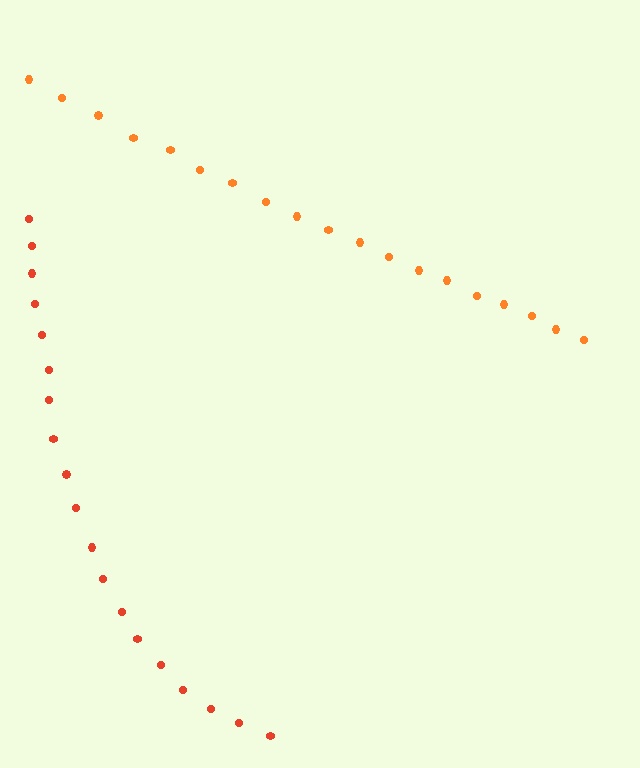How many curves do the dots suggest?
There are 2 distinct paths.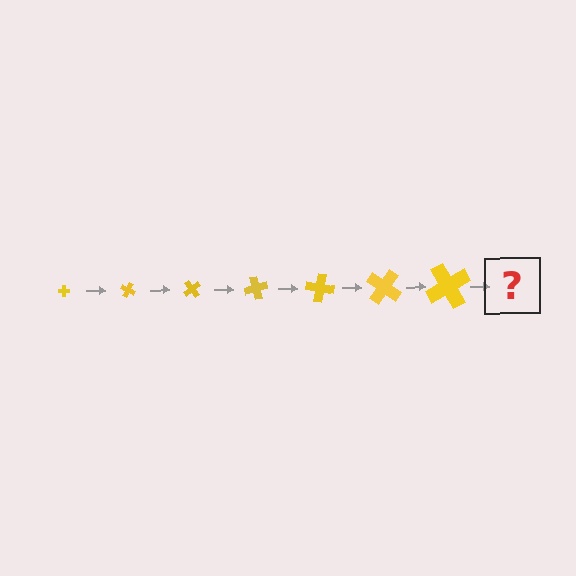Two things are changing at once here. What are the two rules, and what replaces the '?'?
The two rules are that the cross grows larger each step and it rotates 25 degrees each step. The '?' should be a cross, larger than the previous one and rotated 175 degrees from the start.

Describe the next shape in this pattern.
It should be a cross, larger than the previous one and rotated 175 degrees from the start.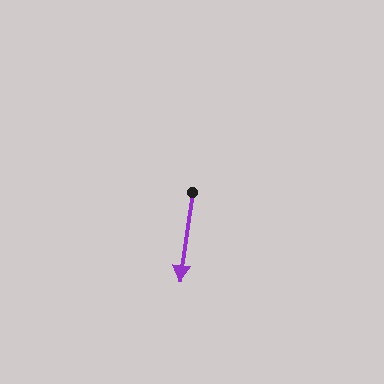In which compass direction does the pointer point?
South.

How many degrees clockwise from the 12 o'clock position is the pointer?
Approximately 188 degrees.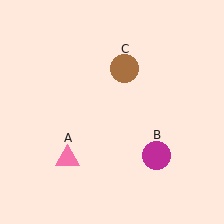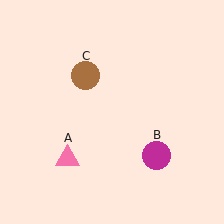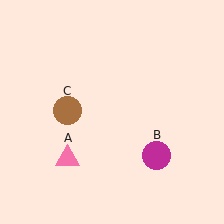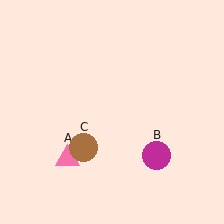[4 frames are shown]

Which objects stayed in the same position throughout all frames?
Pink triangle (object A) and magenta circle (object B) remained stationary.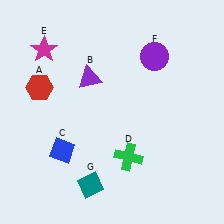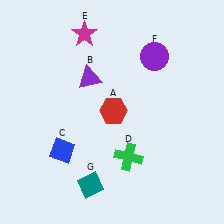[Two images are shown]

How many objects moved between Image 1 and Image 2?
2 objects moved between the two images.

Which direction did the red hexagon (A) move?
The red hexagon (A) moved right.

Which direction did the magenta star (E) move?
The magenta star (E) moved right.